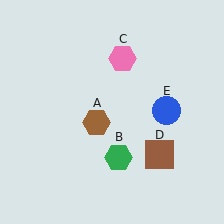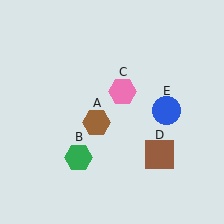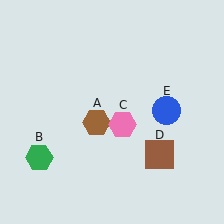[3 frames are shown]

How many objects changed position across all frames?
2 objects changed position: green hexagon (object B), pink hexagon (object C).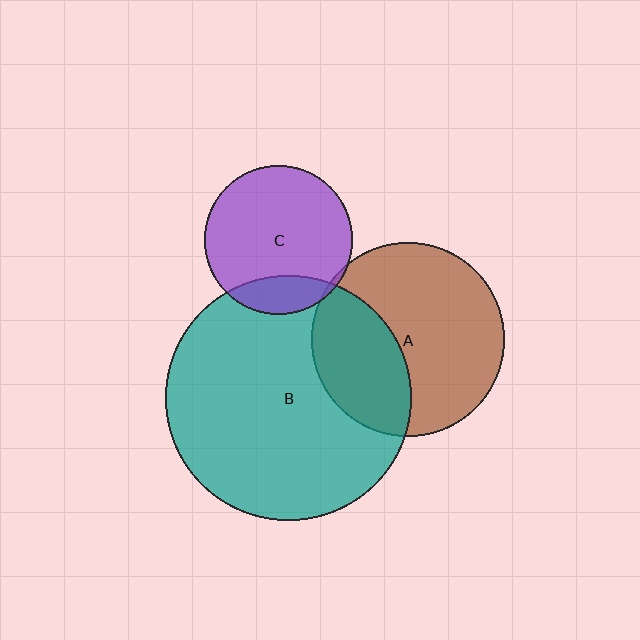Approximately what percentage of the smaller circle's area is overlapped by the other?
Approximately 15%.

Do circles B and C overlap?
Yes.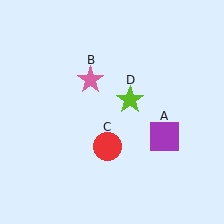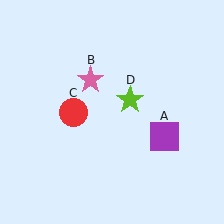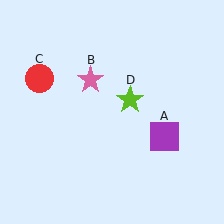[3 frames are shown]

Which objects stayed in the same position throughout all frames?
Purple square (object A) and pink star (object B) and lime star (object D) remained stationary.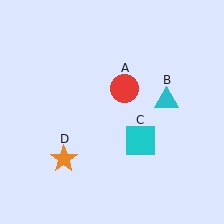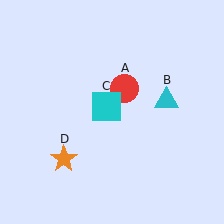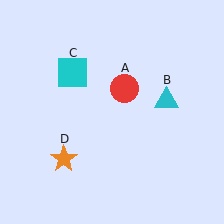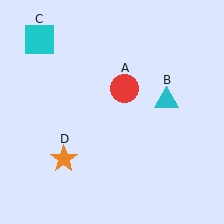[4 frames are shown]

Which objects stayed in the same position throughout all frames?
Red circle (object A) and cyan triangle (object B) and orange star (object D) remained stationary.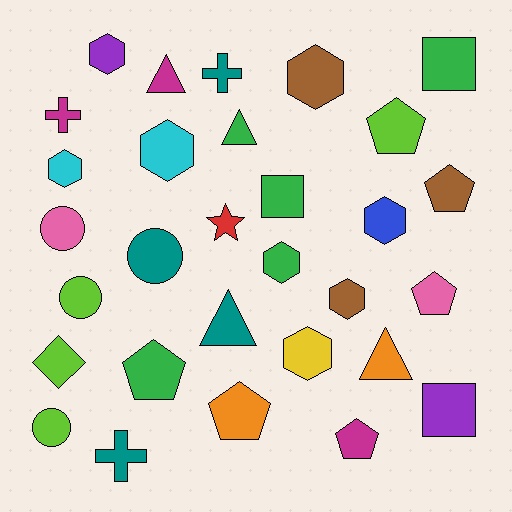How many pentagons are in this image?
There are 6 pentagons.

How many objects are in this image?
There are 30 objects.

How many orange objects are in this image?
There are 2 orange objects.